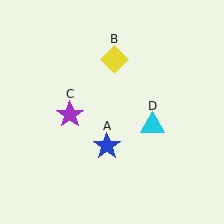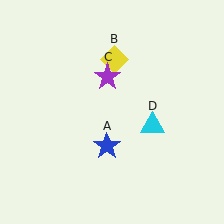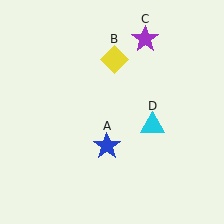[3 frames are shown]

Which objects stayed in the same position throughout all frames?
Blue star (object A) and yellow diamond (object B) and cyan triangle (object D) remained stationary.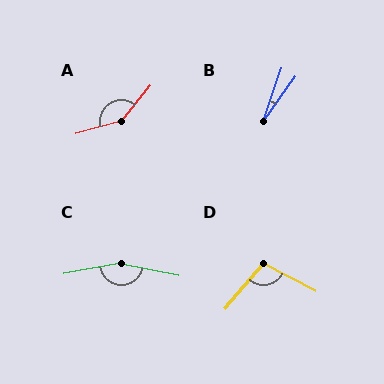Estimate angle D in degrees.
Approximately 103 degrees.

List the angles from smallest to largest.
B (16°), D (103°), A (145°), C (158°).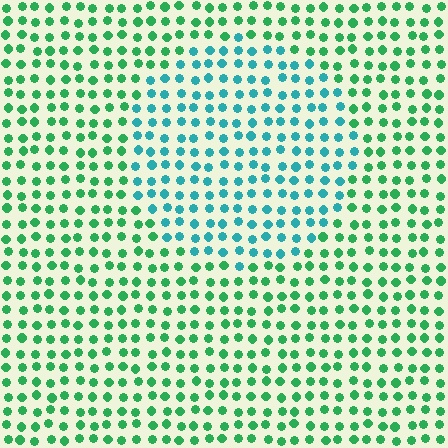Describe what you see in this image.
The image is filled with small green elements in a uniform arrangement. A circle-shaped region is visible where the elements are tinted to a slightly different hue, forming a subtle color boundary.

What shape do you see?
I see a circle.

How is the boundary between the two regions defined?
The boundary is defined purely by a slight shift in hue (about 42 degrees). Spacing, size, and orientation are identical on both sides.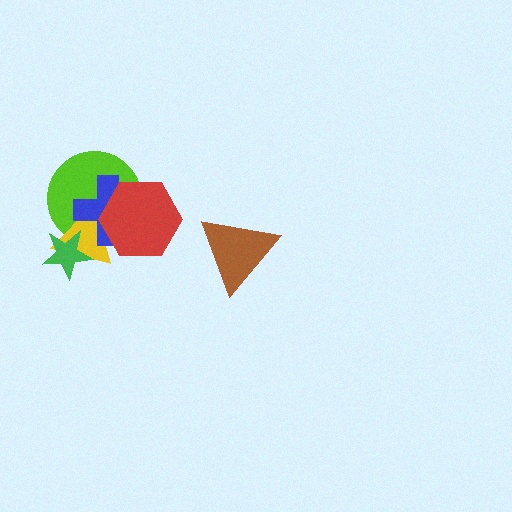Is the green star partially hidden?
No, no other shape covers it.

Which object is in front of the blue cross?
The red hexagon is in front of the blue cross.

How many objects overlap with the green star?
2 objects overlap with the green star.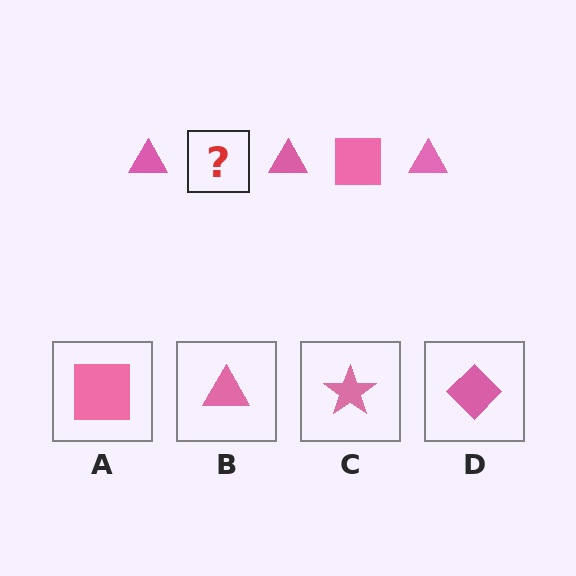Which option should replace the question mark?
Option A.